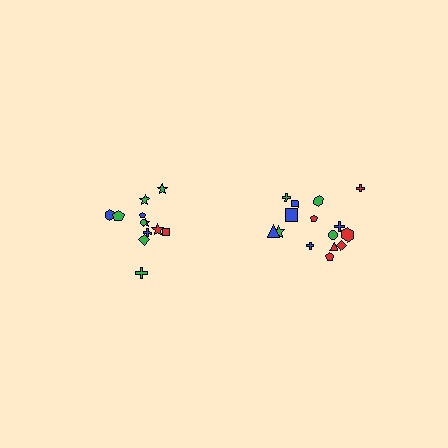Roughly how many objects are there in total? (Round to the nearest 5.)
Roughly 25 objects in total.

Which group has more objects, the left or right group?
The right group.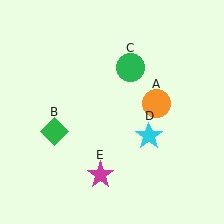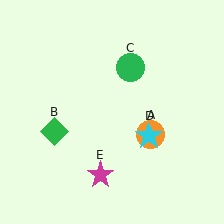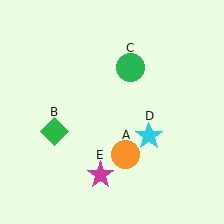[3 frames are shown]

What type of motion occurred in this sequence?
The orange circle (object A) rotated clockwise around the center of the scene.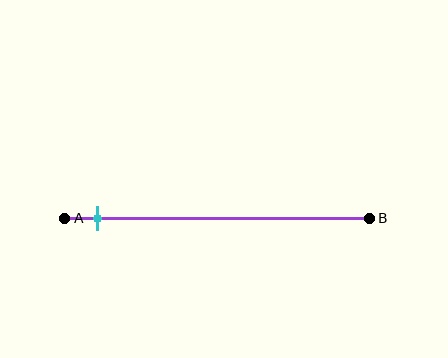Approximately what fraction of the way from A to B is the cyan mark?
The cyan mark is approximately 10% of the way from A to B.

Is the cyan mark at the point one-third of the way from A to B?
No, the mark is at about 10% from A, not at the 33% one-third point.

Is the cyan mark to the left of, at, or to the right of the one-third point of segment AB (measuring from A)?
The cyan mark is to the left of the one-third point of segment AB.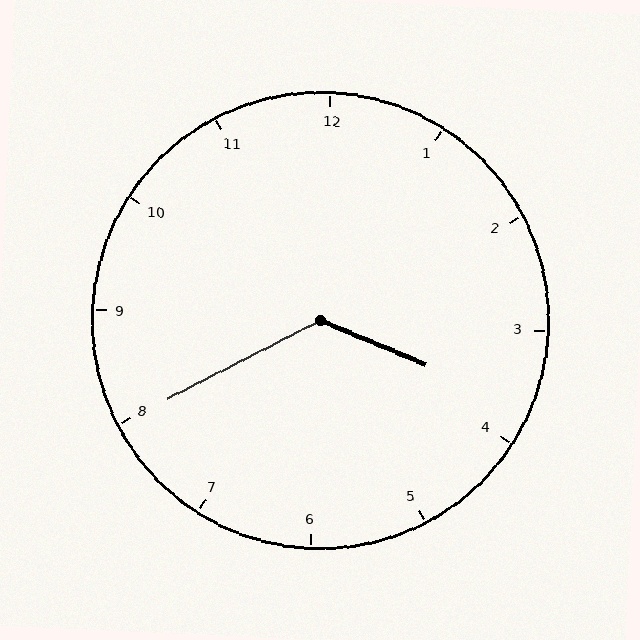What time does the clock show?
3:40.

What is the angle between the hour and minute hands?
Approximately 130 degrees.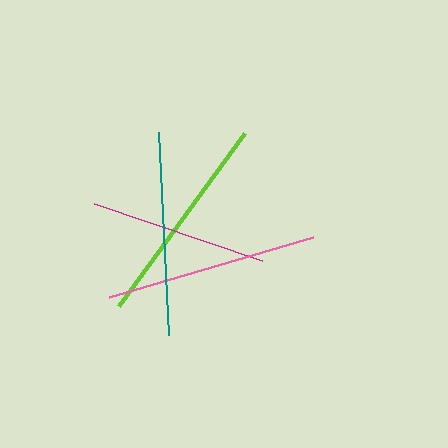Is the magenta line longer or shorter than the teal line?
The teal line is longer than the magenta line.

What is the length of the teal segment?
The teal segment is approximately 204 pixels long.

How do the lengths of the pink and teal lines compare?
The pink and teal lines are approximately the same length.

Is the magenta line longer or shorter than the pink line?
The pink line is longer than the magenta line.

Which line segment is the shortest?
The magenta line is the shortest at approximately 178 pixels.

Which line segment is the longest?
The lime line is the longest at approximately 214 pixels.